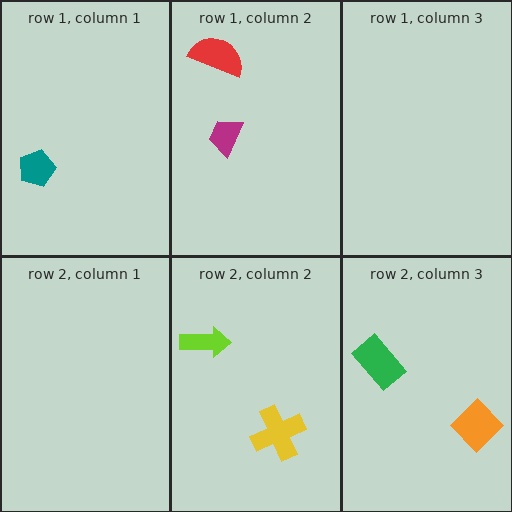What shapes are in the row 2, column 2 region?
The lime arrow, the yellow cross.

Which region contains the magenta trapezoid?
The row 1, column 2 region.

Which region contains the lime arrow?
The row 2, column 2 region.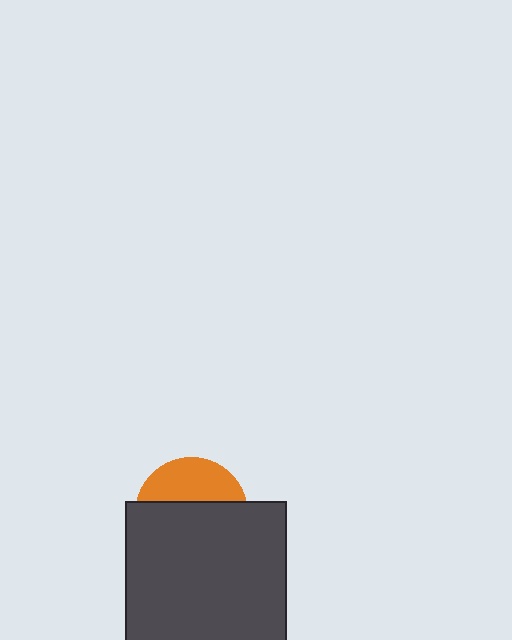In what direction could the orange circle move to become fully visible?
The orange circle could move up. That would shift it out from behind the dark gray rectangle entirely.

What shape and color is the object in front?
The object in front is a dark gray rectangle.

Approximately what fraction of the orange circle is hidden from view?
Roughly 63% of the orange circle is hidden behind the dark gray rectangle.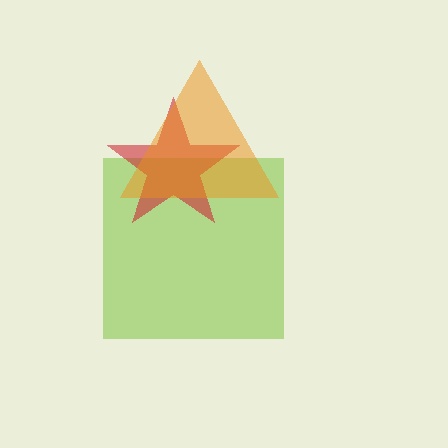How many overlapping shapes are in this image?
There are 3 overlapping shapes in the image.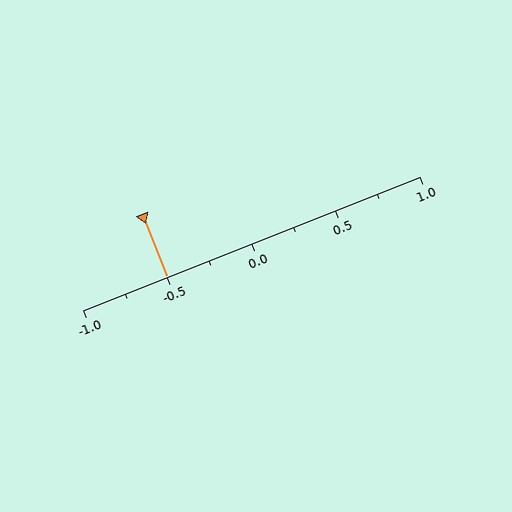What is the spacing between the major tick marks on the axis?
The major ticks are spaced 0.5 apart.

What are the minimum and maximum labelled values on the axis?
The axis runs from -1.0 to 1.0.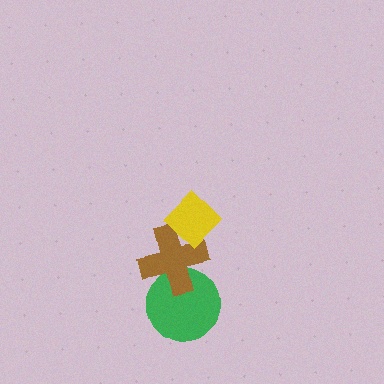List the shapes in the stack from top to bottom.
From top to bottom: the yellow diamond, the brown cross, the green circle.